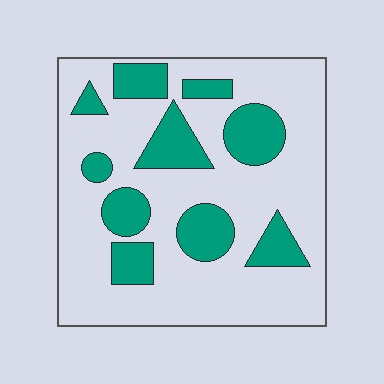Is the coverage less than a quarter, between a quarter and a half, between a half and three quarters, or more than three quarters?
Between a quarter and a half.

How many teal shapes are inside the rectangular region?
10.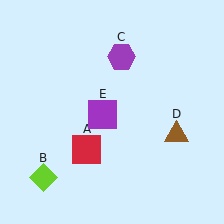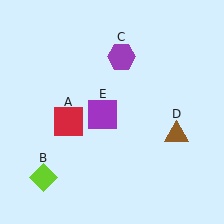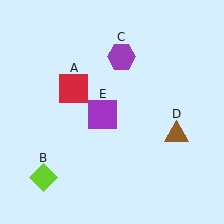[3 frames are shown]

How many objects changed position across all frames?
1 object changed position: red square (object A).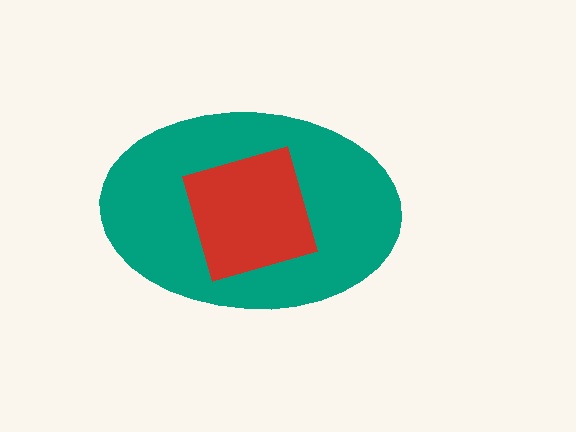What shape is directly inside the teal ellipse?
The red square.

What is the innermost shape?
The red square.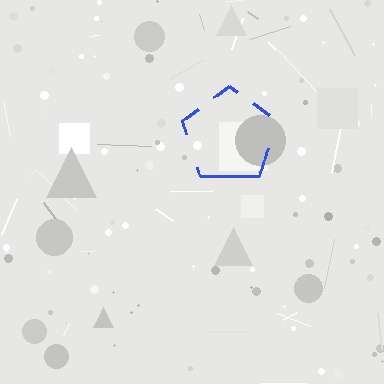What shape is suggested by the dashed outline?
The dashed outline suggests a pentagon.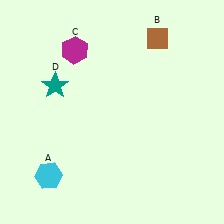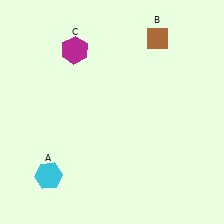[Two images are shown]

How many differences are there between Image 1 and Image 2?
There is 1 difference between the two images.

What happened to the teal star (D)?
The teal star (D) was removed in Image 2. It was in the top-left area of Image 1.